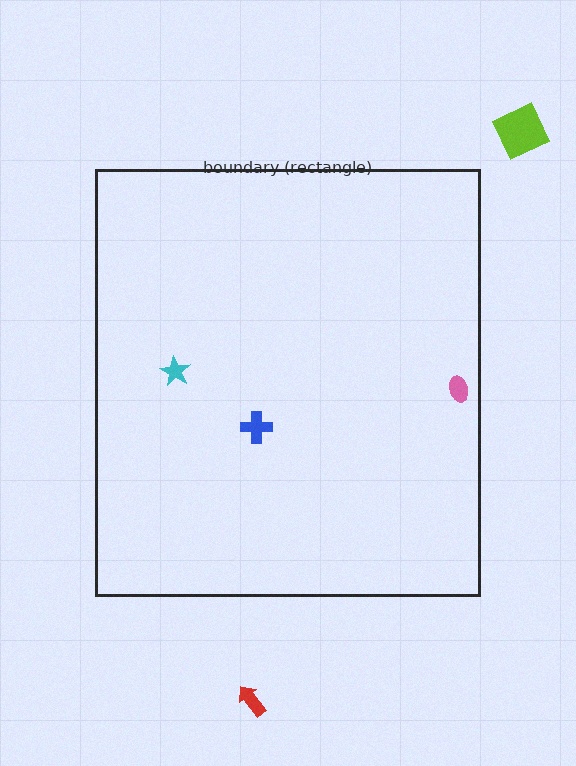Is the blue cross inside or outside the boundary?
Inside.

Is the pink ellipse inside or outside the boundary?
Inside.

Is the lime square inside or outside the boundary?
Outside.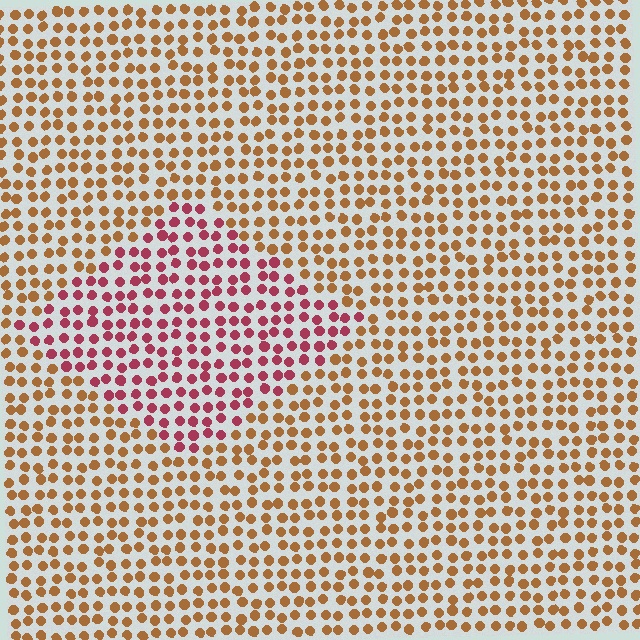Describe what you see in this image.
The image is filled with small brown elements in a uniform arrangement. A diamond-shaped region is visible where the elements are tinted to a slightly different hue, forming a subtle color boundary.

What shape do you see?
I see a diamond.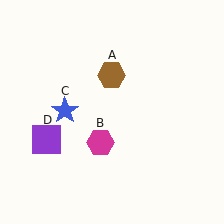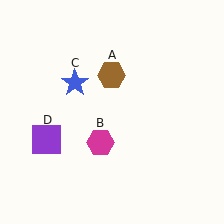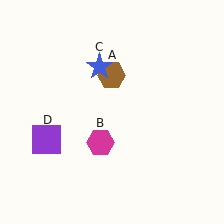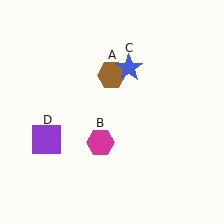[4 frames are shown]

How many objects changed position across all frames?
1 object changed position: blue star (object C).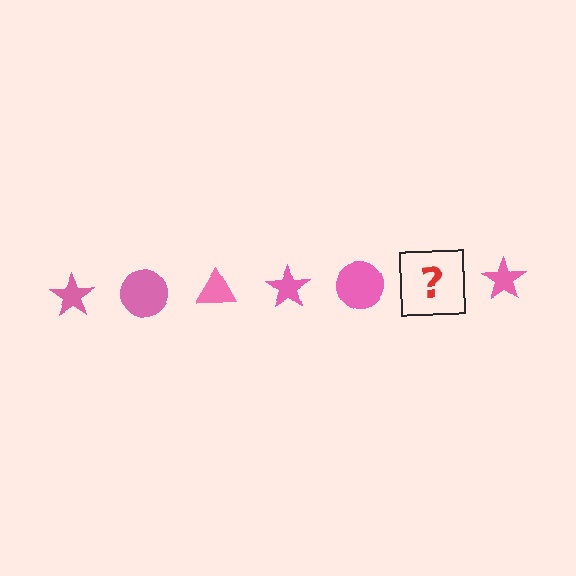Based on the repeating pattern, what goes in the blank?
The blank should be a pink triangle.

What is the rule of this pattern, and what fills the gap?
The rule is that the pattern cycles through star, circle, triangle shapes in pink. The gap should be filled with a pink triangle.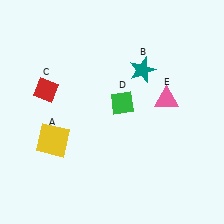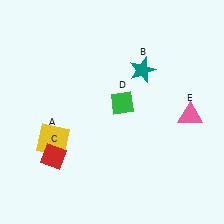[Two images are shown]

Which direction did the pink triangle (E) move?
The pink triangle (E) moved right.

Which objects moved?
The objects that moved are: the red diamond (C), the pink triangle (E).